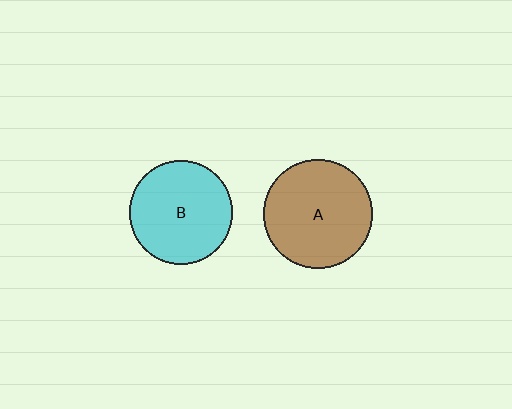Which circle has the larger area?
Circle A (brown).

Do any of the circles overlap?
No, none of the circles overlap.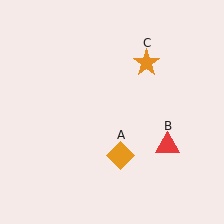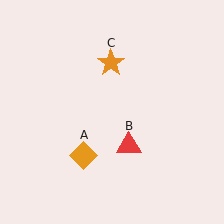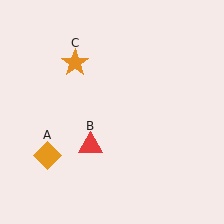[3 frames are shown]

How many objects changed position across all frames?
3 objects changed position: orange diamond (object A), red triangle (object B), orange star (object C).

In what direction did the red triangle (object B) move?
The red triangle (object B) moved left.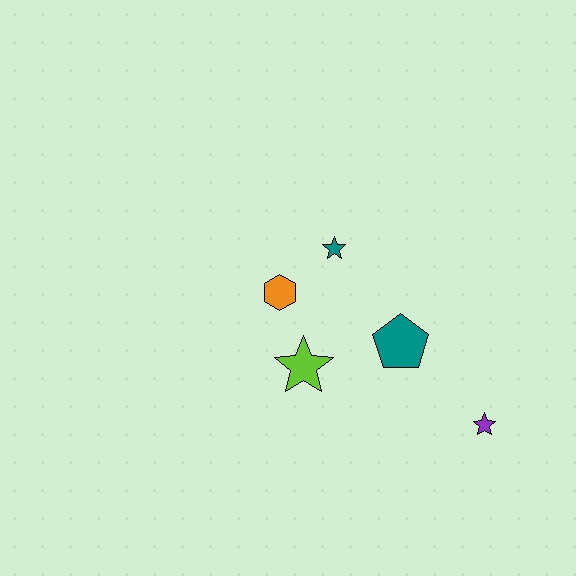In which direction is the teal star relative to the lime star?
The teal star is above the lime star.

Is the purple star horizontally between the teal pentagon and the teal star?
No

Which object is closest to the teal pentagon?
The lime star is closest to the teal pentagon.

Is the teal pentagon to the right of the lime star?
Yes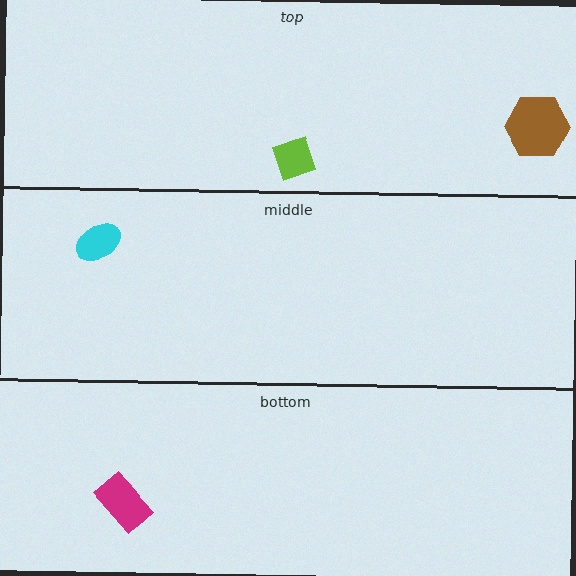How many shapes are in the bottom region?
1.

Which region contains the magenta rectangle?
The bottom region.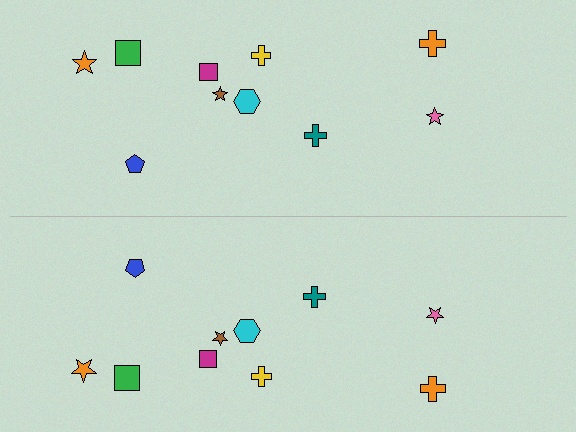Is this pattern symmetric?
Yes, this pattern has bilateral (reflection) symmetry.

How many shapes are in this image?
There are 20 shapes in this image.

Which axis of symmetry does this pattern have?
The pattern has a horizontal axis of symmetry running through the center of the image.